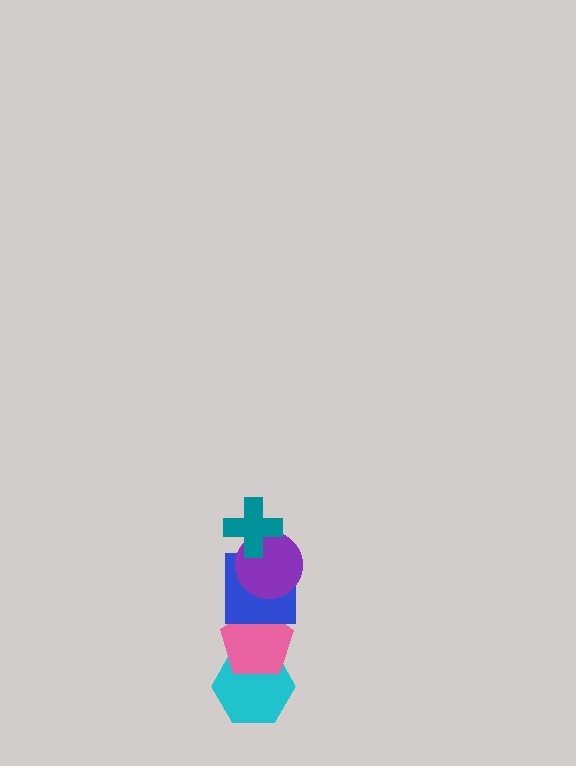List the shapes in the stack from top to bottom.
From top to bottom: the teal cross, the purple circle, the blue square, the pink pentagon, the cyan hexagon.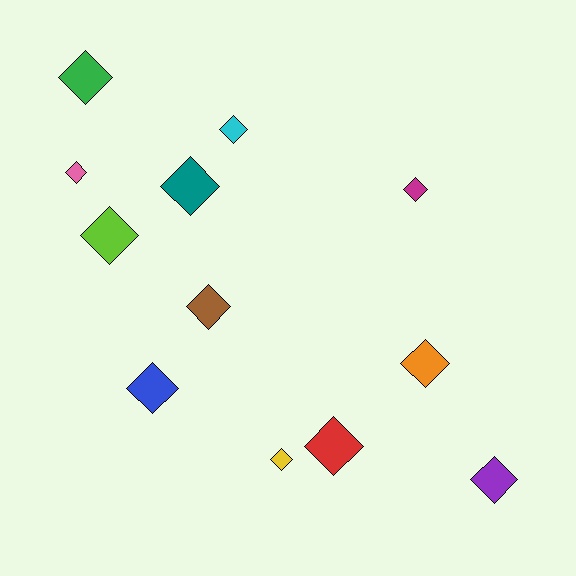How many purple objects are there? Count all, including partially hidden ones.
There is 1 purple object.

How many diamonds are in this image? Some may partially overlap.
There are 12 diamonds.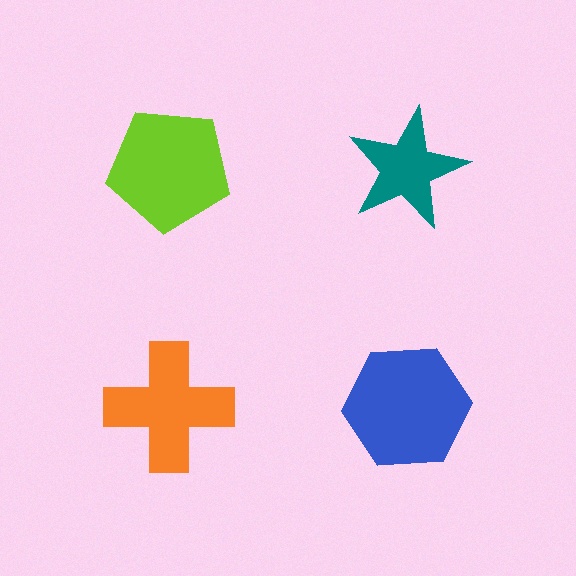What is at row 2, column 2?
A blue hexagon.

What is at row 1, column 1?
A lime pentagon.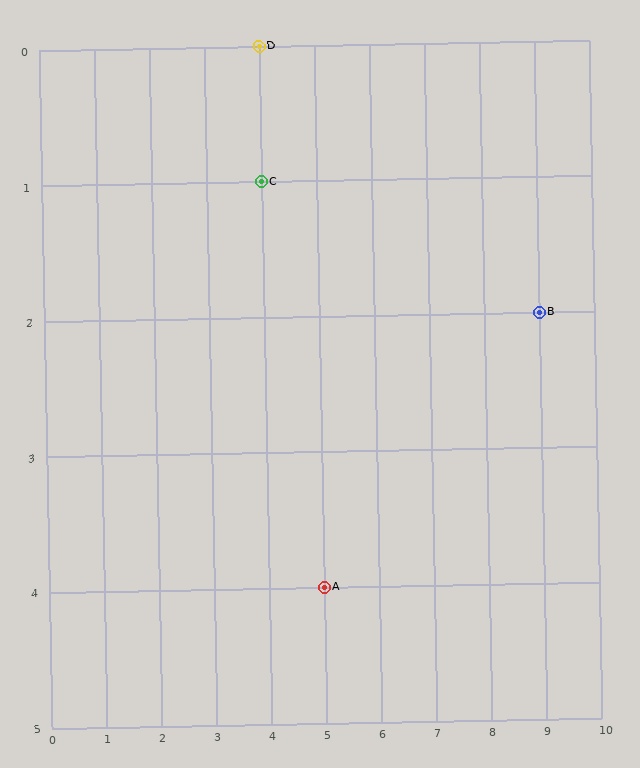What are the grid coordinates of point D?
Point D is at grid coordinates (4, 0).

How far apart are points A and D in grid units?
Points A and D are 1 column and 4 rows apart (about 4.1 grid units diagonally).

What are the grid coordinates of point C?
Point C is at grid coordinates (4, 1).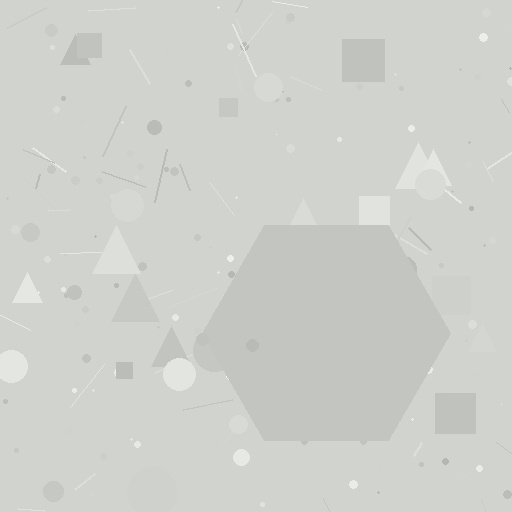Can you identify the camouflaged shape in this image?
The camouflaged shape is a hexagon.